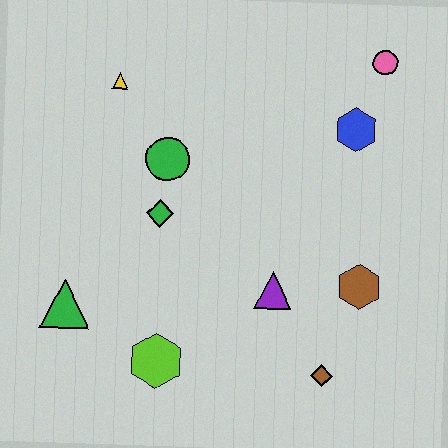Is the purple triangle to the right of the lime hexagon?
Yes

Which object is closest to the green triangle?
The lime hexagon is closest to the green triangle.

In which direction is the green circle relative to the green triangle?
The green circle is above the green triangle.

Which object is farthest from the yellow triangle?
The brown diamond is farthest from the yellow triangle.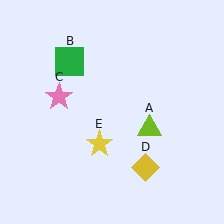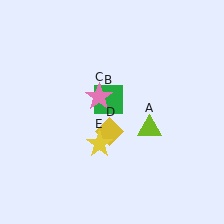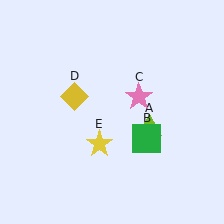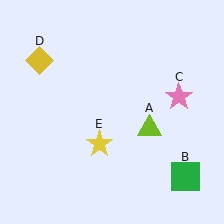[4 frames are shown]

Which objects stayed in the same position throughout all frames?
Lime triangle (object A) and yellow star (object E) remained stationary.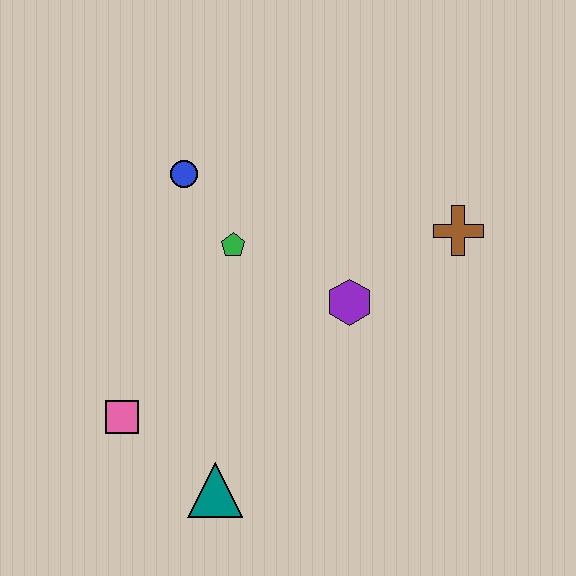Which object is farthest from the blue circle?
The teal triangle is farthest from the blue circle.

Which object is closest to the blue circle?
The green pentagon is closest to the blue circle.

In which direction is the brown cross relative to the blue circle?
The brown cross is to the right of the blue circle.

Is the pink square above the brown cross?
No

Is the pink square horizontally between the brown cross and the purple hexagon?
No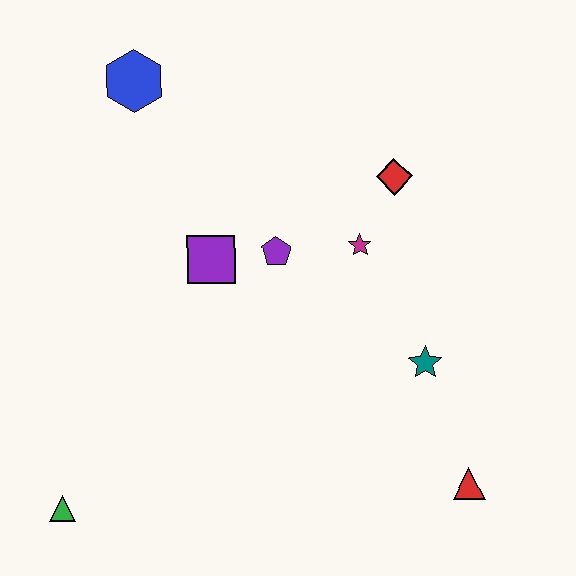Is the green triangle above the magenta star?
No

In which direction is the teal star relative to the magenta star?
The teal star is below the magenta star.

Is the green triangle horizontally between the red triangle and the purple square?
No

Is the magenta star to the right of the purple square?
Yes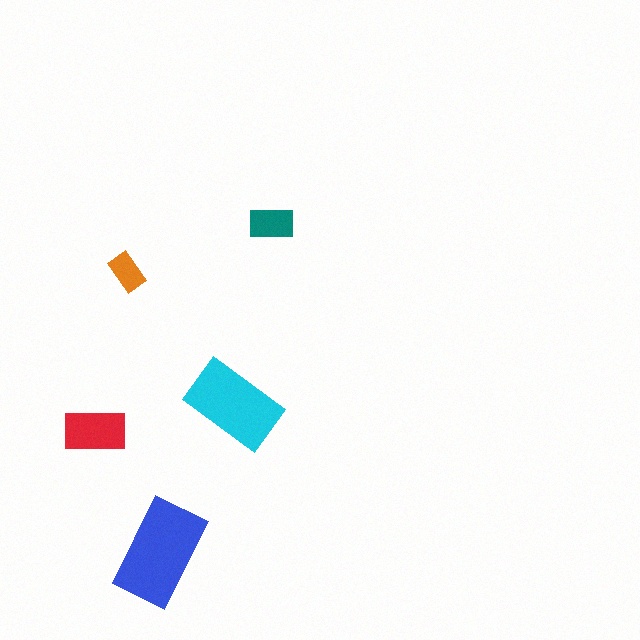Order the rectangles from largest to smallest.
the blue one, the cyan one, the red one, the teal one, the orange one.